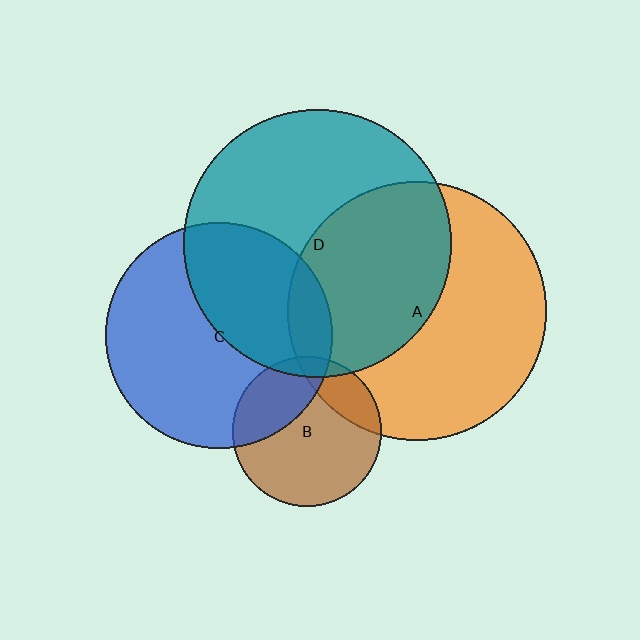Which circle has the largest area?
Circle D (teal).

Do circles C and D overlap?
Yes.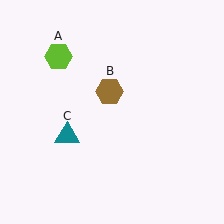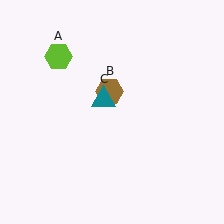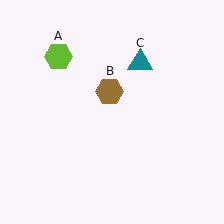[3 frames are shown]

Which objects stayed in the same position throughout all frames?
Lime hexagon (object A) and brown hexagon (object B) remained stationary.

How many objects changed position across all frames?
1 object changed position: teal triangle (object C).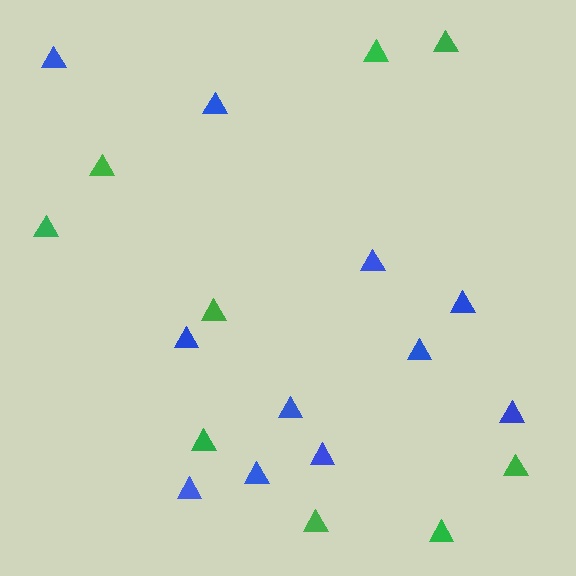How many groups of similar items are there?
There are 2 groups: one group of blue triangles (11) and one group of green triangles (9).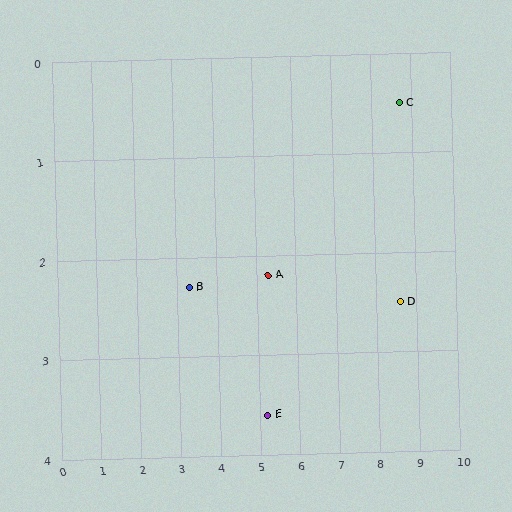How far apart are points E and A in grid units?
Points E and A are about 1.4 grid units apart.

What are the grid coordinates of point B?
Point B is at approximately (3.3, 2.3).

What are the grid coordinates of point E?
Point E is at approximately (5.2, 3.6).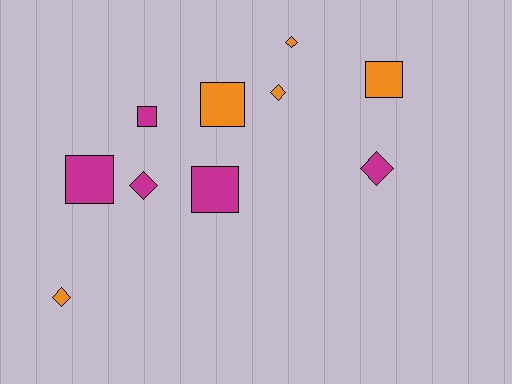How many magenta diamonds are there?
There are 2 magenta diamonds.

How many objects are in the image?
There are 10 objects.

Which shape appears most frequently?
Square, with 5 objects.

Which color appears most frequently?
Magenta, with 5 objects.